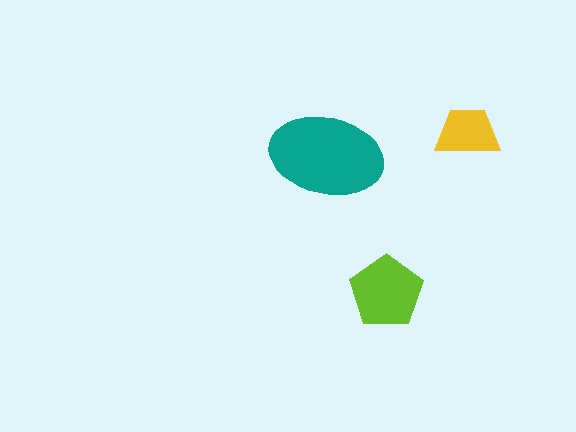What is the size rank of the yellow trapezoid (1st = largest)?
3rd.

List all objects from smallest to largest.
The yellow trapezoid, the lime pentagon, the teal ellipse.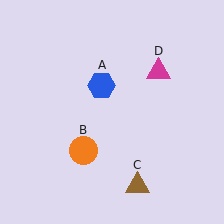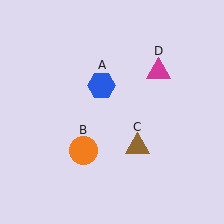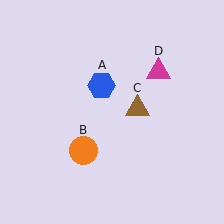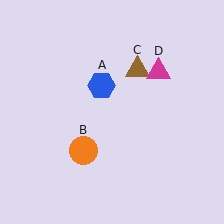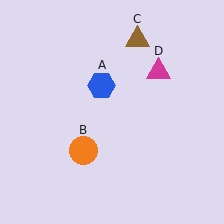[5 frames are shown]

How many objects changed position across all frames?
1 object changed position: brown triangle (object C).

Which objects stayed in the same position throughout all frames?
Blue hexagon (object A) and orange circle (object B) and magenta triangle (object D) remained stationary.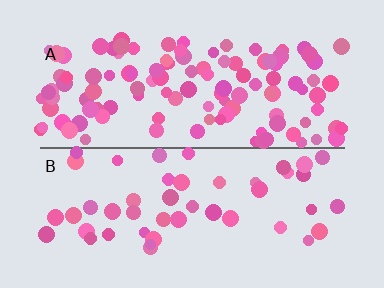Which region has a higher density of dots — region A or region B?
A (the top).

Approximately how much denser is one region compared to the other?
Approximately 2.4× — region A over region B.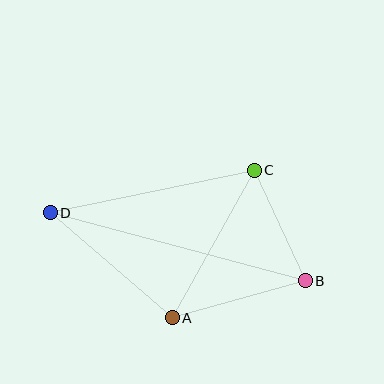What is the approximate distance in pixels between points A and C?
The distance between A and C is approximately 169 pixels.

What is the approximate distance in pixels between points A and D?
The distance between A and D is approximately 161 pixels.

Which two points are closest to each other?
Points B and C are closest to each other.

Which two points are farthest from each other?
Points B and D are farthest from each other.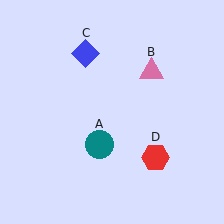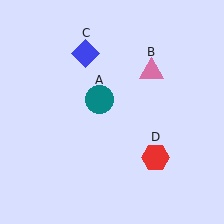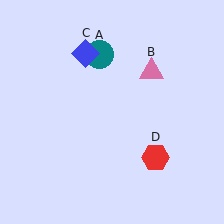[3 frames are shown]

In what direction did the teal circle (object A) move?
The teal circle (object A) moved up.